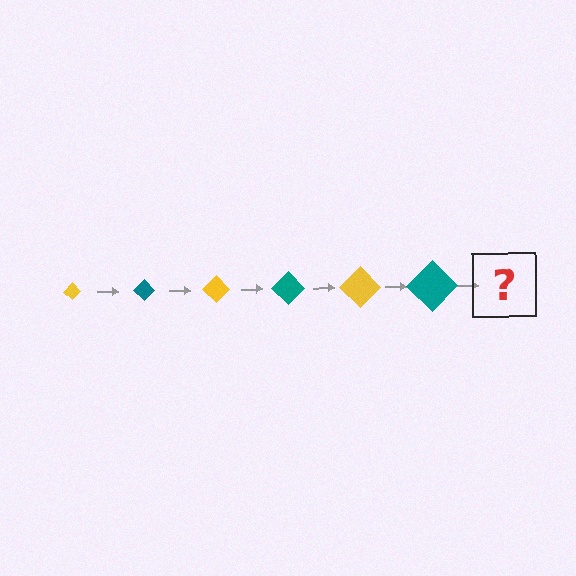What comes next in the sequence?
The next element should be a yellow diamond, larger than the previous one.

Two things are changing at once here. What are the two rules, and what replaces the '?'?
The two rules are that the diamond grows larger each step and the color cycles through yellow and teal. The '?' should be a yellow diamond, larger than the previous one.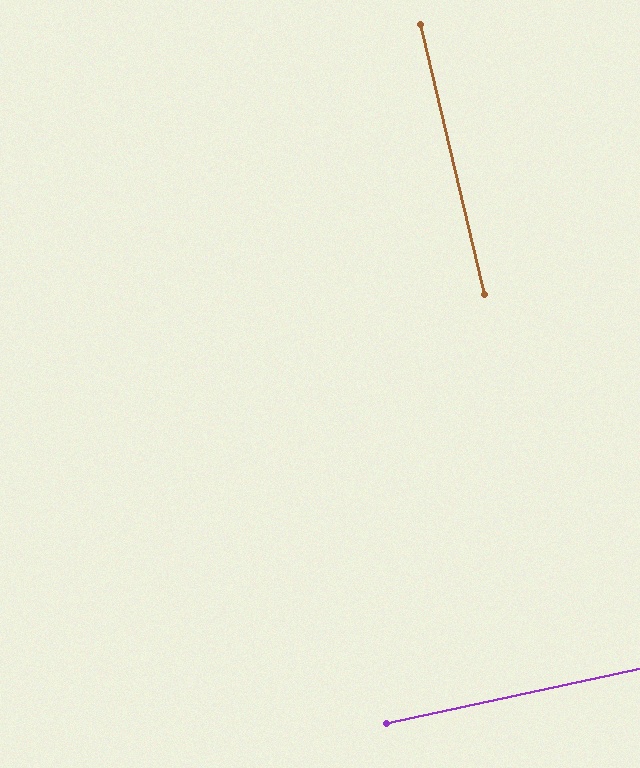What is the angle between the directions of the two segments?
Approximately 89 degrees.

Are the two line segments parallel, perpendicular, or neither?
Perpendicular — they meet at approximately 89°.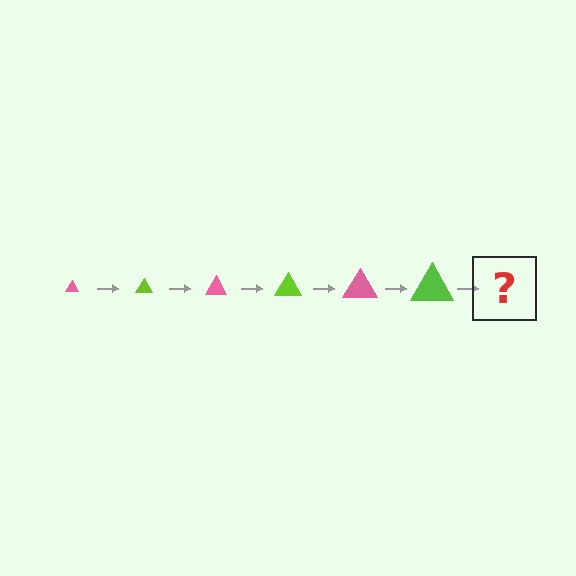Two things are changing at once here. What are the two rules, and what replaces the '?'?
The two rules are that the triangle grows larger each step and the color cycles through pink and lime. The '?' should be a pink triangle, larger than the previous one.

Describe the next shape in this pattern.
It should be a pink triangle, larger than the previous one.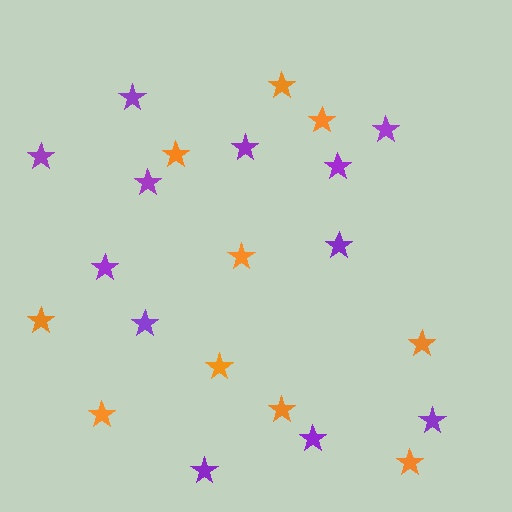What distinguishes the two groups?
There are 2 groups: one group of purple stars (12) and one group of orange stars (10).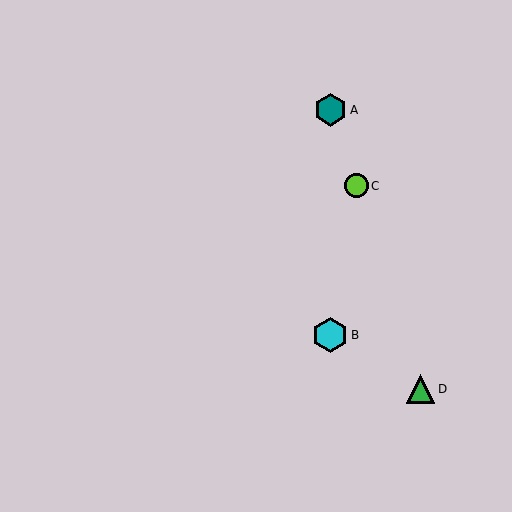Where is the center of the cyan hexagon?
The center of the cyan hexagon is at (330, 335).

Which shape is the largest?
The cyan hexagon (labeled B) is the largest.